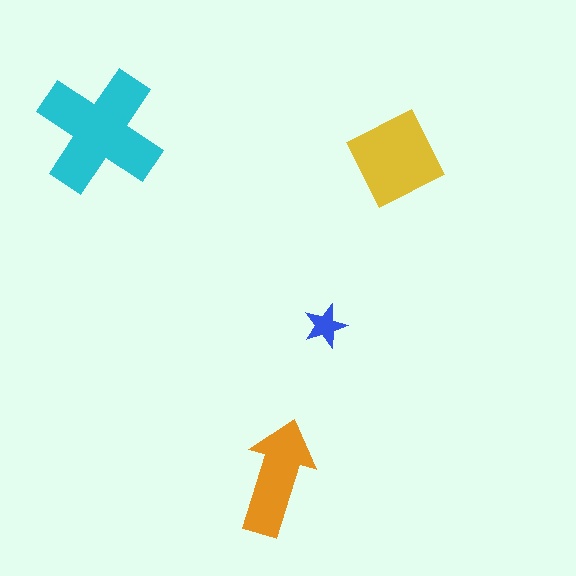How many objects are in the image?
There are 4 objects in the image.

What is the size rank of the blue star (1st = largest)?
4th.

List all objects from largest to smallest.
The cyan cross, the yellow diamond, the orange arrow, the blue star.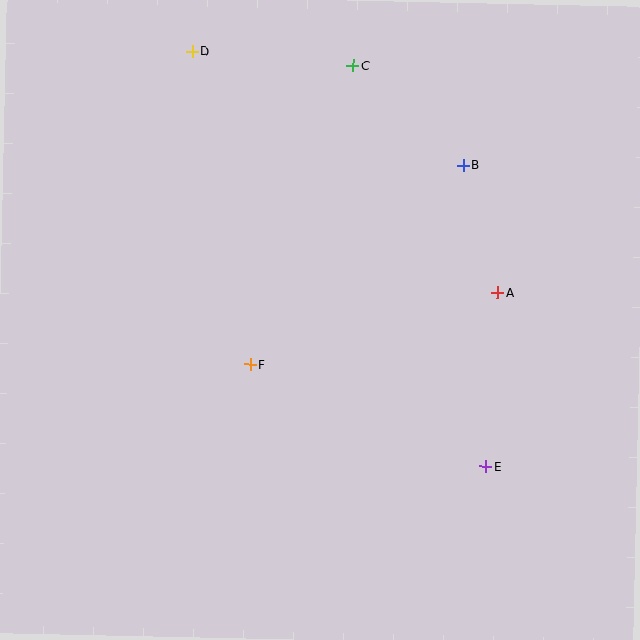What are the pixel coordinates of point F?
Point F is at (250, 364).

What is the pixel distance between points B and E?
The distance between B and E is 302 pixels.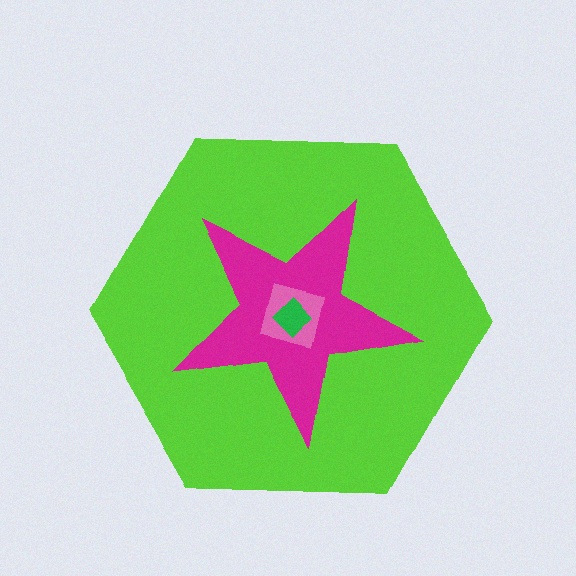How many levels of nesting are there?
4.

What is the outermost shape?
The lime hexagon.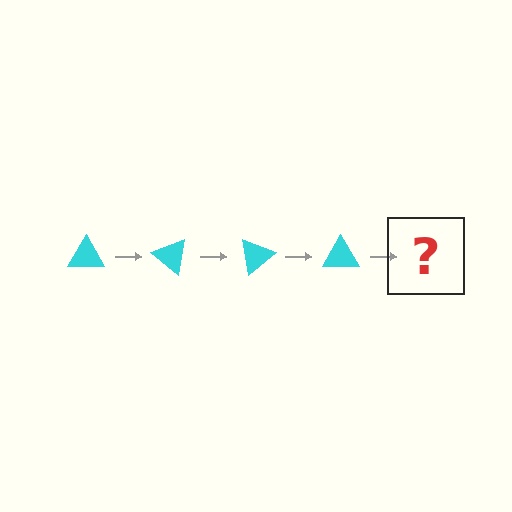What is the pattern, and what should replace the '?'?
The pattern is that the triangle rotates 40 degrees each step. The '?' should be a cyan triangle rotated 160 degrees.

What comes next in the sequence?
The next element should be a cyan triangle rotated 160 degrees.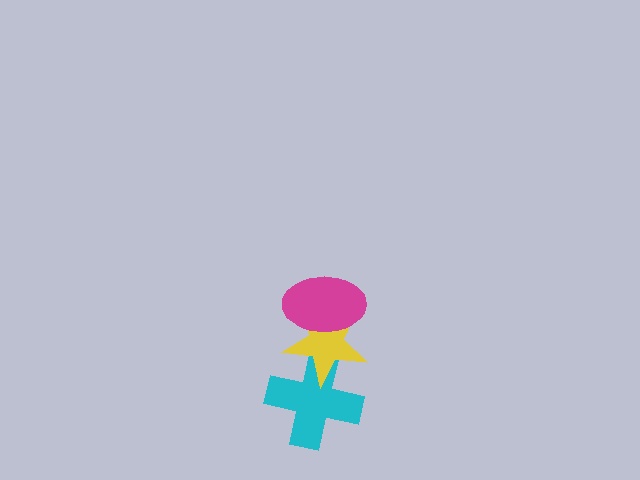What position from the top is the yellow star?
The yellow star is 2nd from the top.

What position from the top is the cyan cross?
The cyan cross is 3rd from the top.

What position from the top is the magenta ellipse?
The magenta ellipse is 1st from the top.